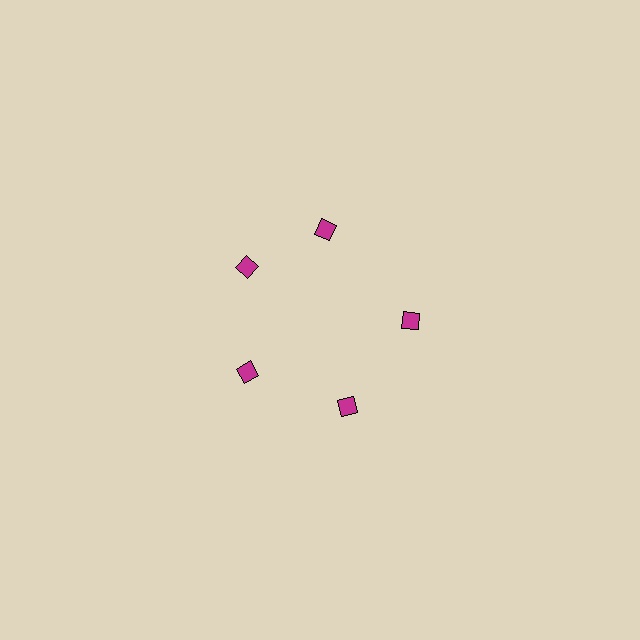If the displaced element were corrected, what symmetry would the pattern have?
It would have 5-fold rotational symmetry — the pattern would map onto itself every 72 degrees.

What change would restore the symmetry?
The symmetry would be restored by rotating it back into even spacing with its neighbors so that all 5 diamonds sit at equal angles and equal distance from the center.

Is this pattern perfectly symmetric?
No. The 5 magenta diamonds are arranged in a ring, but one element near the 1 o'clock position is rotated out of alignment along the ring, breaking the 5-fold rotational symmetry.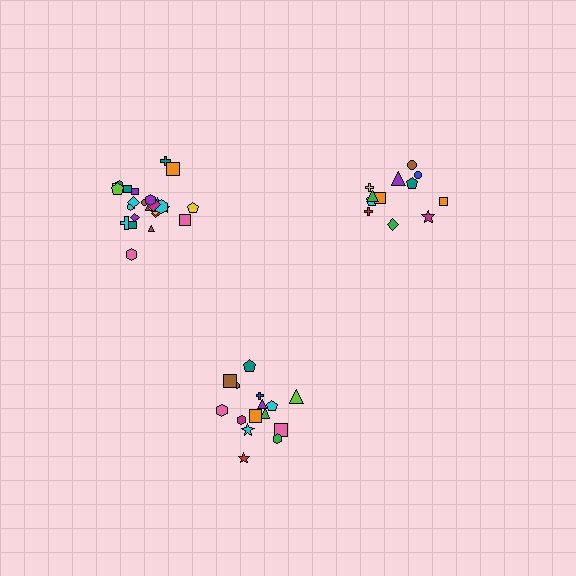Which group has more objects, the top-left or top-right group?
The top-left group.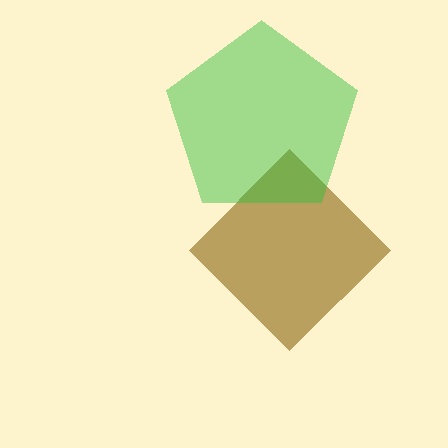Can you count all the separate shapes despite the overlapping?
Yes, there are 2 separate shapes.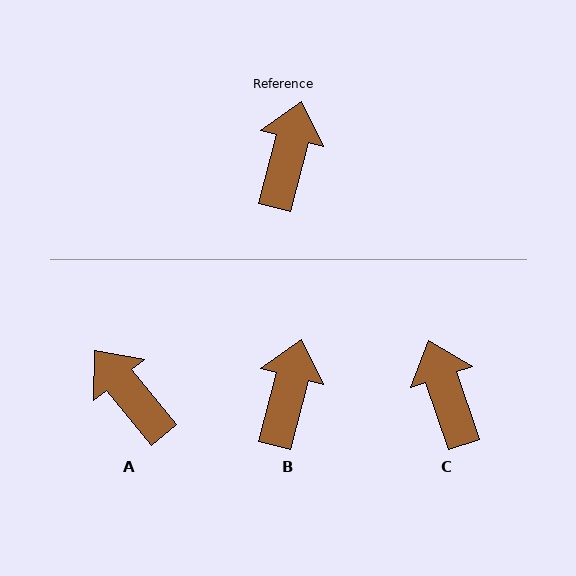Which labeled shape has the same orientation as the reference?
B.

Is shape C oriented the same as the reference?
No, it is off by about 33 degrees.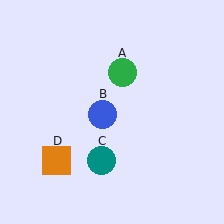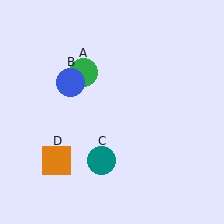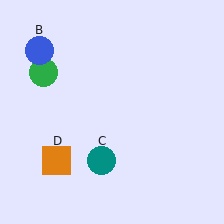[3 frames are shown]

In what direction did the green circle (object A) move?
The green circle (object A) moved left.